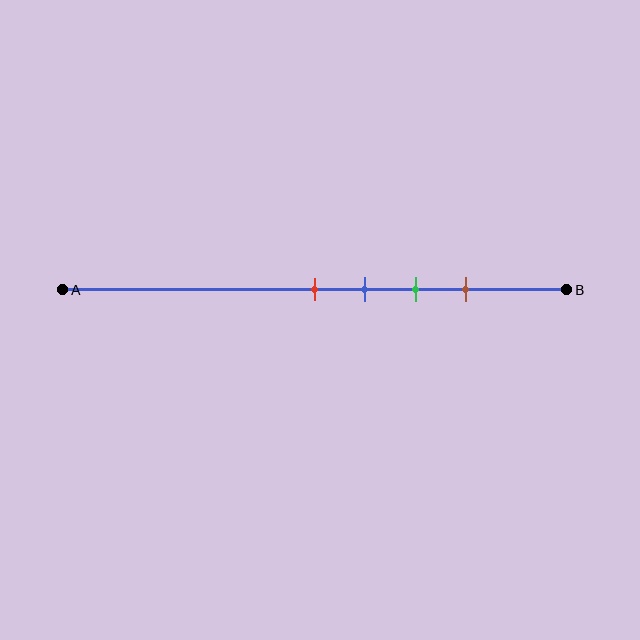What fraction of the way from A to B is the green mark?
The green mark is approximately 70% (0.7) of the way from A to B.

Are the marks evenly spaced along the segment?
Yes, the marks are approximately evenly spaced.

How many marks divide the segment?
There are 4 marks dividing the segment.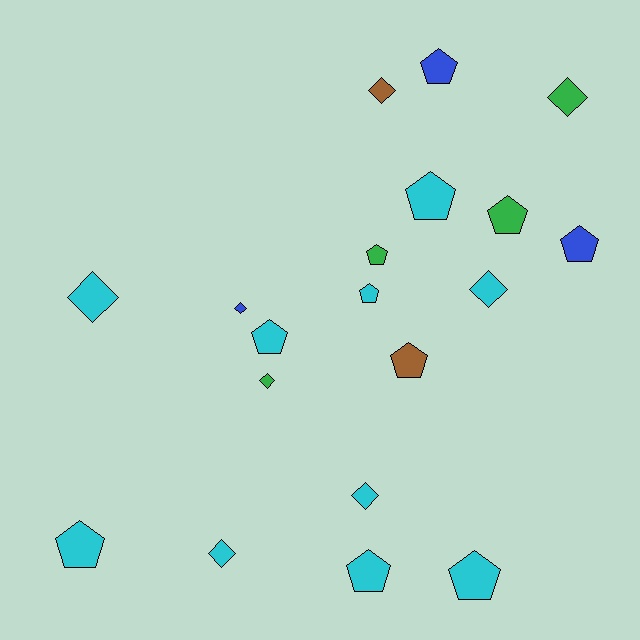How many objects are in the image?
There are 19 objects.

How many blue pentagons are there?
There are 2 blue pentagons.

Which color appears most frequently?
Cyan, with 10 objects.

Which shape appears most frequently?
Pentagon, with 11 objects.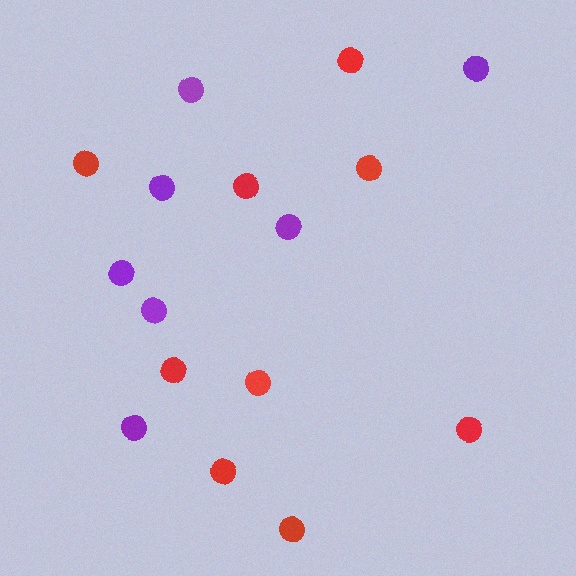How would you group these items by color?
There are 2 groups: one group of purple circles (7) and one group of red circles (9).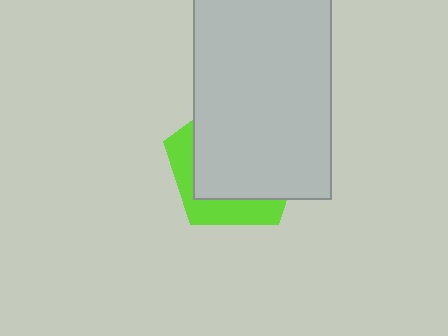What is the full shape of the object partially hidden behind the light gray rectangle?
The partially hidden object is a lime pentagon.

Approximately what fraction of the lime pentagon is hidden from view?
Roughly 70% of the lime pentagon is hidden behind the light gray rectangle.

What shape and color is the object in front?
The object in front is a light gray rectangle.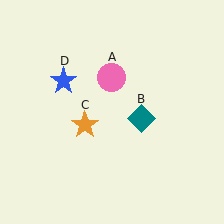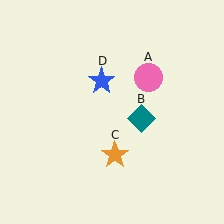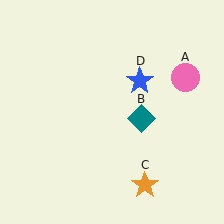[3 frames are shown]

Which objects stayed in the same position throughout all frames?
Teal diamond (object B) remained stationary.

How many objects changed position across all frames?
3 objects changed position: pink circle (object A), orange star (object C), blue star (object D).